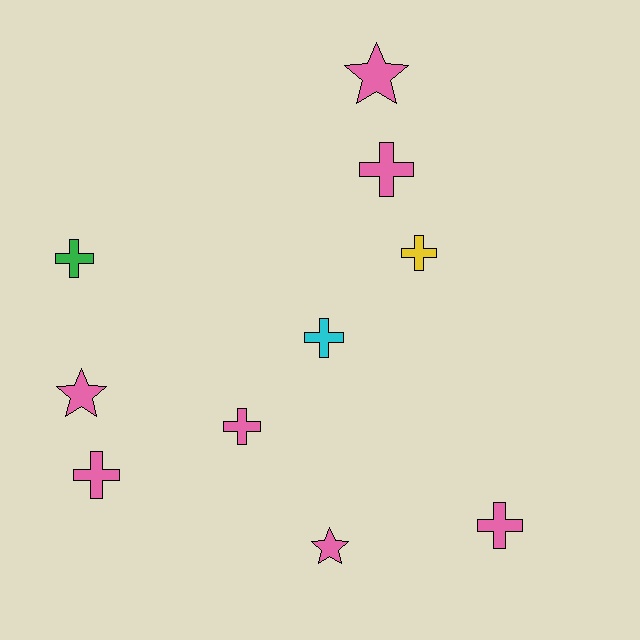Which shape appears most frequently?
Cross, with 7 objects.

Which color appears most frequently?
Pink, with 7 objects.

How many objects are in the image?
There are 10 objects.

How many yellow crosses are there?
There is 1 yellow cross.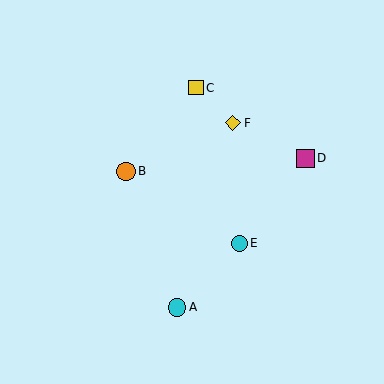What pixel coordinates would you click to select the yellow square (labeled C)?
Click at (196, 88) to select the yellow square C.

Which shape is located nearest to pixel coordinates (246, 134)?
The yellow diamond (labeled F) at (233, 123) is nearest to that location.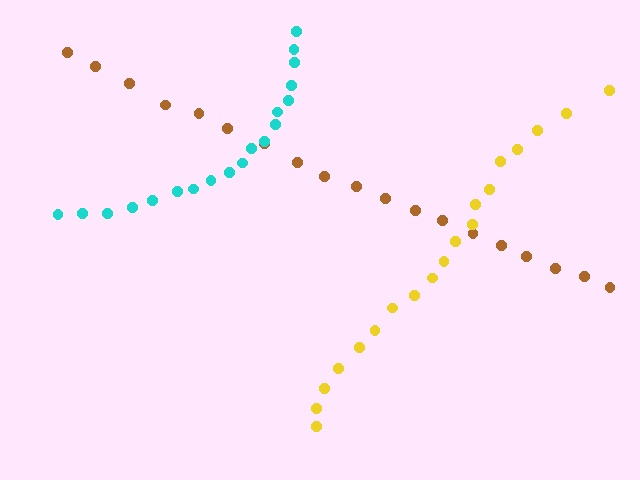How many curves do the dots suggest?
There are 3 distinct paths.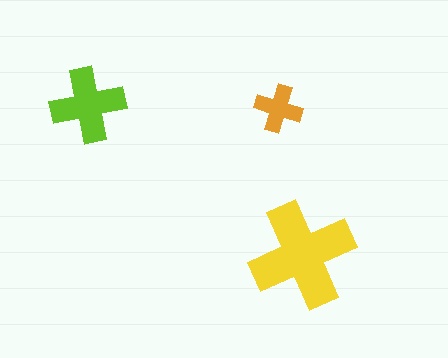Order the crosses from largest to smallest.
the yellow one, the lime one, the orange one.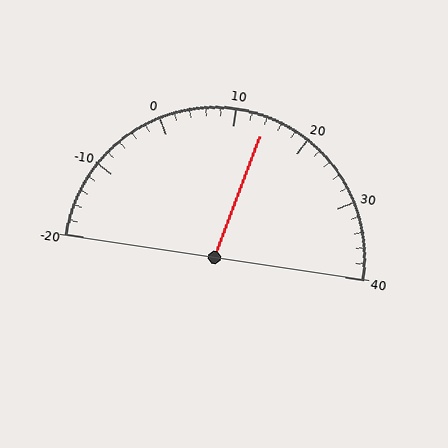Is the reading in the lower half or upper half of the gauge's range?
The reading is in the upper half of the range (-20 to 40).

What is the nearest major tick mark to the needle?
The nearest major tick mark is 10.